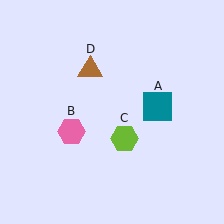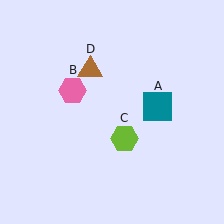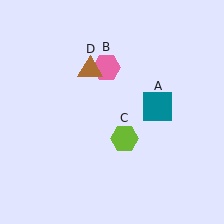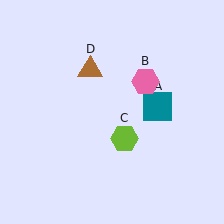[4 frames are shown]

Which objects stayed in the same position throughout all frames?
Teal square (object A) and lime hexagon (object C) and brown triangle (object D) remained stationary.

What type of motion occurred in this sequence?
The pink hexagon (object B) rotated clockwise around the center of the scene.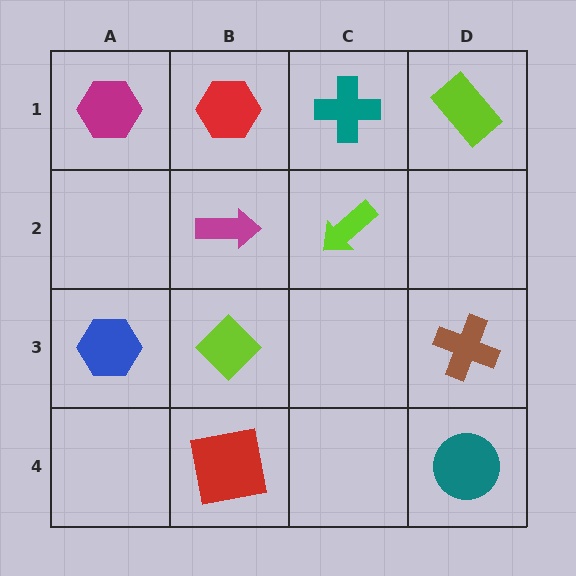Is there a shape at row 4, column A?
No, that cell is empty.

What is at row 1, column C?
A teal cross.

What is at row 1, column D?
A lime rectangle.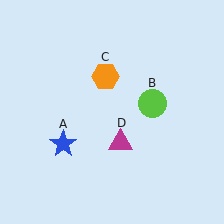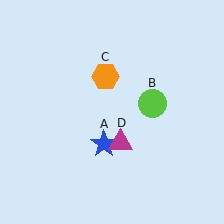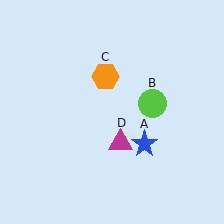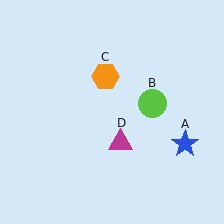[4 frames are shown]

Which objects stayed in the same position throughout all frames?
Lime circle (object B) and orange hexagon (object C) and magenta triangle (object D) remained stationary.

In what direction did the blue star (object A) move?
The blue star (object A) moved right.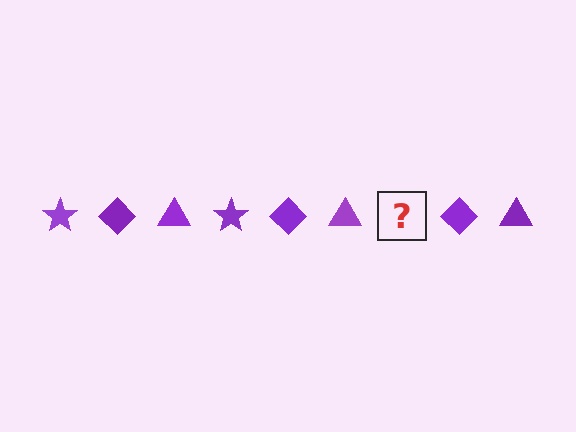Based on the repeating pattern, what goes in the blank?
The blank should be a purple star.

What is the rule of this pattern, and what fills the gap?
The rule is that the pattern cycles through star, diamond, triangle shapes in purple. The gap should be filled with a purple star.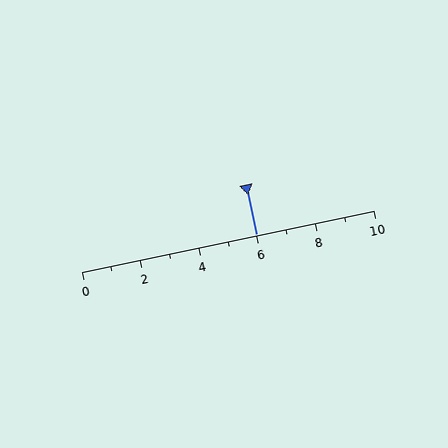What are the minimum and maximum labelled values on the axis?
The axis runs from 0 to 10.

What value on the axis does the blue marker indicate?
The marker indicates approximately 6.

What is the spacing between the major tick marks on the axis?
The major ticks are spaced 2 apart.